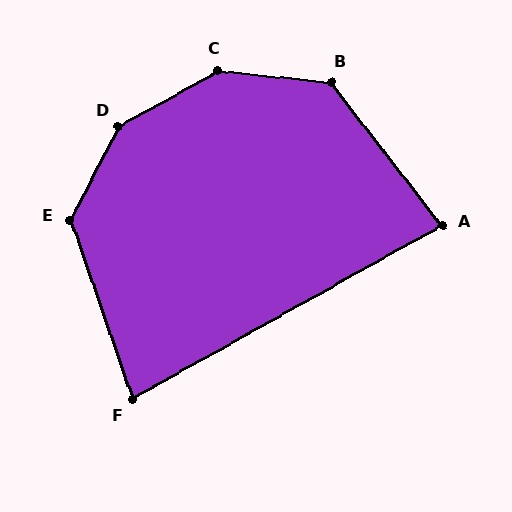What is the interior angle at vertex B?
Approximately 134 degrees (obtuse).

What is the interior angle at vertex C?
Approximately 145 degrees (obtuse).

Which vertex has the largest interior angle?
D, at approximately 146 degrees.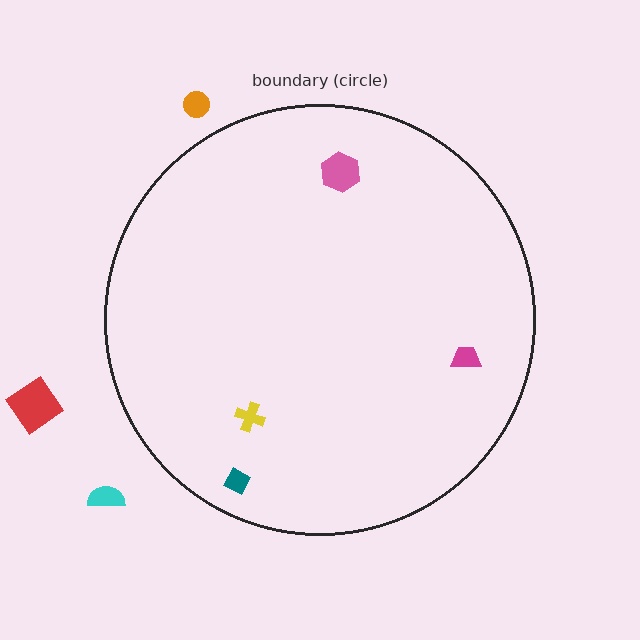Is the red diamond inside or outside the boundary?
Outside.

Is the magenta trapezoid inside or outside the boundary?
Inside.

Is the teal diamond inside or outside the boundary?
Inside.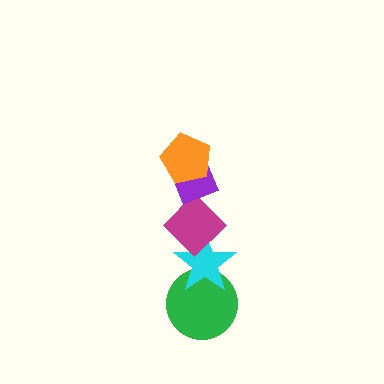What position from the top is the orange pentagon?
The orange pentagon is 1st from the top.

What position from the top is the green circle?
The green circle is 5th from the top.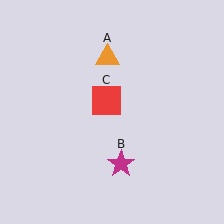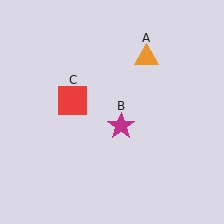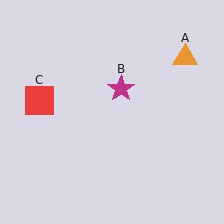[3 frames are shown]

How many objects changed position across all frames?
3 objects changed position: orange triangle (object A), magenta star (object B), red square (object C).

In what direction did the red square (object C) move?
The red square (object C) moved left.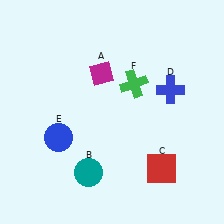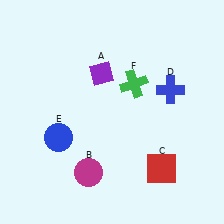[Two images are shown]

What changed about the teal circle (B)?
In Image 1, B is teal. In Image 2, it changed to magenta.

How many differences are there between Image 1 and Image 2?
There are 2 differences between the two images.